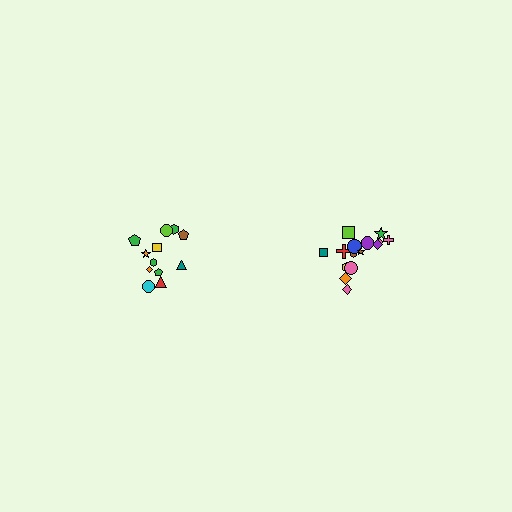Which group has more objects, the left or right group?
The right group.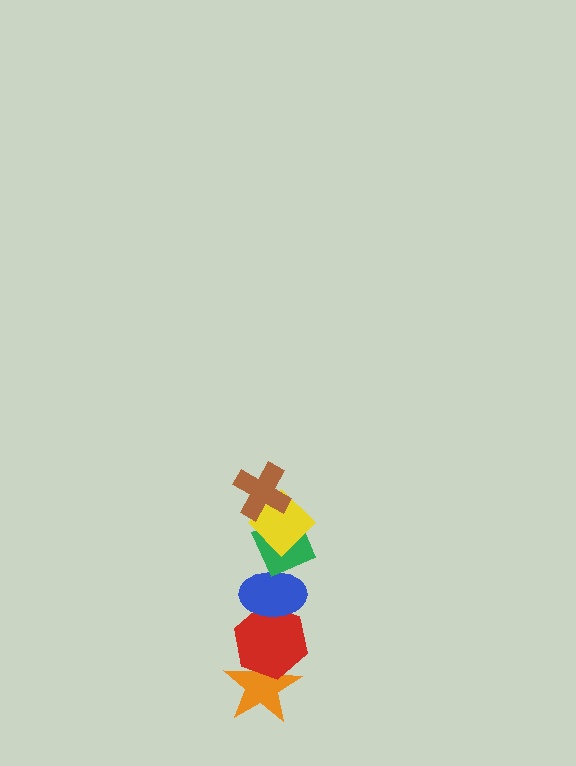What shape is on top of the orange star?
The red hexagon is on top of the orange star.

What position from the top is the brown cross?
The brown cross is 1st from the top.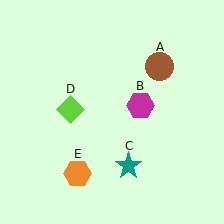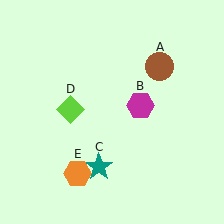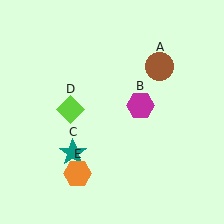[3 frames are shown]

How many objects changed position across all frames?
1 object changed position: teal star (object C).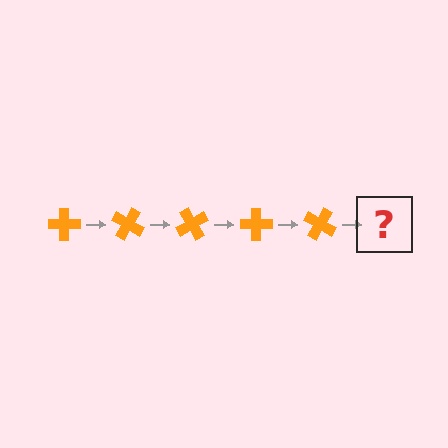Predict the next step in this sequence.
The next step is an orange cross rotated 150 degrees.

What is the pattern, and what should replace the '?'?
The pattern is that the cross rotates 30 degrees each step. The '?' should be an orange cross rotated 150 degrees.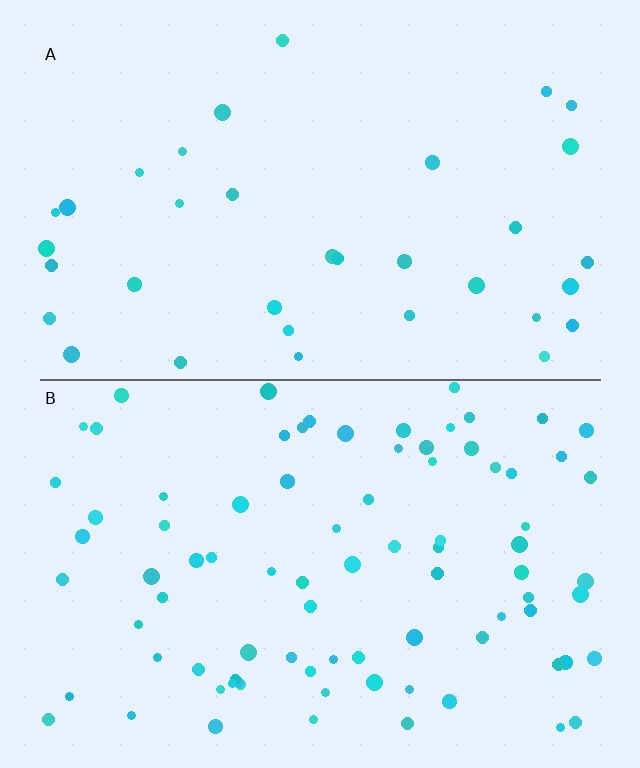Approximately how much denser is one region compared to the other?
Approximately 2.5× — region B over region A.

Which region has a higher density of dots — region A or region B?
B (the bottom).